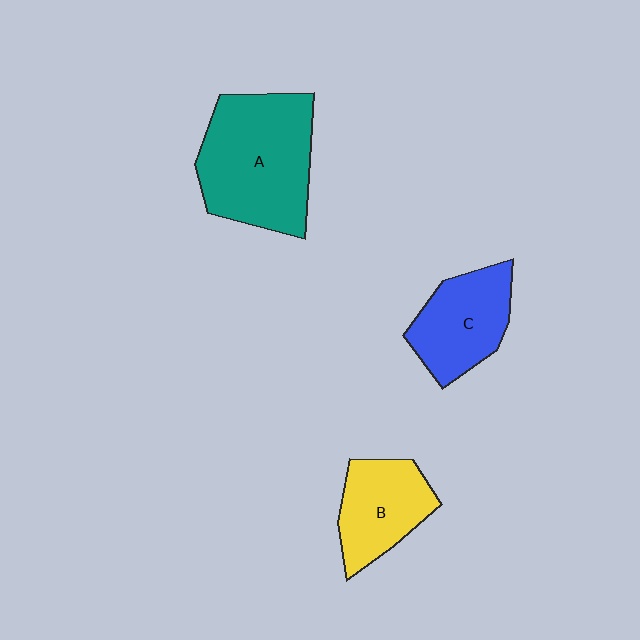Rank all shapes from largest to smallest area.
From largest to smallest: A (teal), C (blue), B (yellow).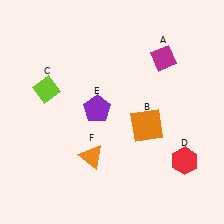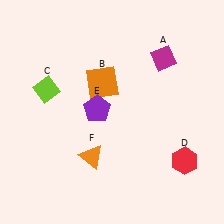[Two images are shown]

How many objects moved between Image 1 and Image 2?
1 object moved between the two images.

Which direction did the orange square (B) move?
The orange square (B) moved left.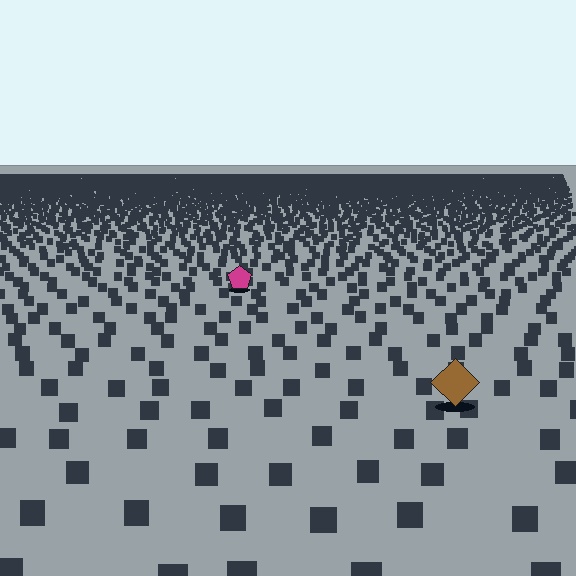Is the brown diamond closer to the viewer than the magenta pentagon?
Yes. The brown diamond is closer — you can tell from the texture gradient: the ground texture is coarser near it.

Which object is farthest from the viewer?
The magenta pentagon is farthest from the viewer. It appears smaller and the ground texture around it is denser.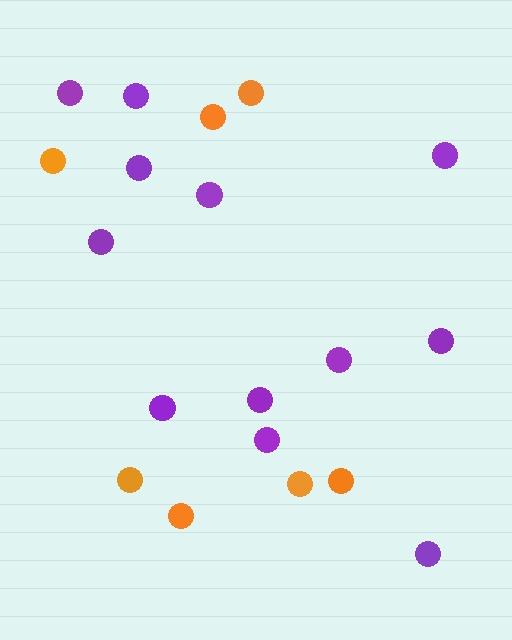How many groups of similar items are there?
There are 2 groups: one group of orange circles (7) and one group of purple circles (12).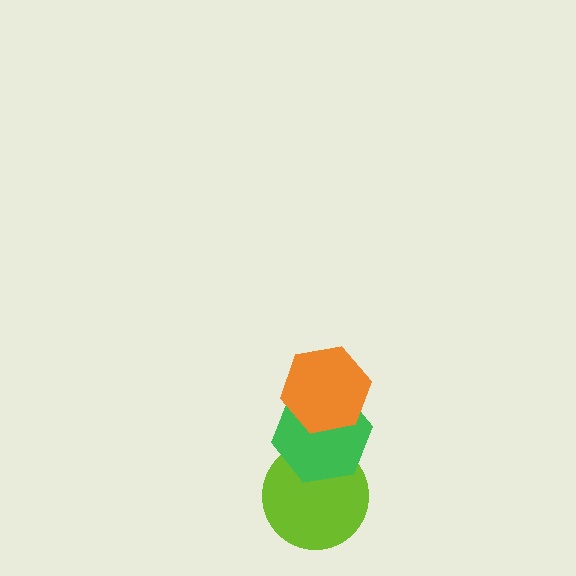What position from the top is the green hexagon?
The green hexagon is 2nd from the top.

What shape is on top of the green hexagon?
The orange hexagon is on top of the green hexagon.